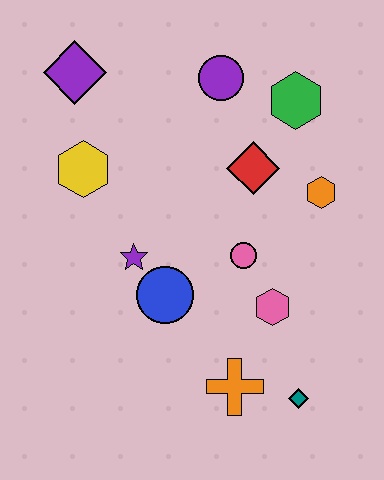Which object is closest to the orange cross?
The teal diamond is closest to the orange cross.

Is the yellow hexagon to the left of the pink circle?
Yes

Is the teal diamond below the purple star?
Yes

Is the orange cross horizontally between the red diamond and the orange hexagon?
No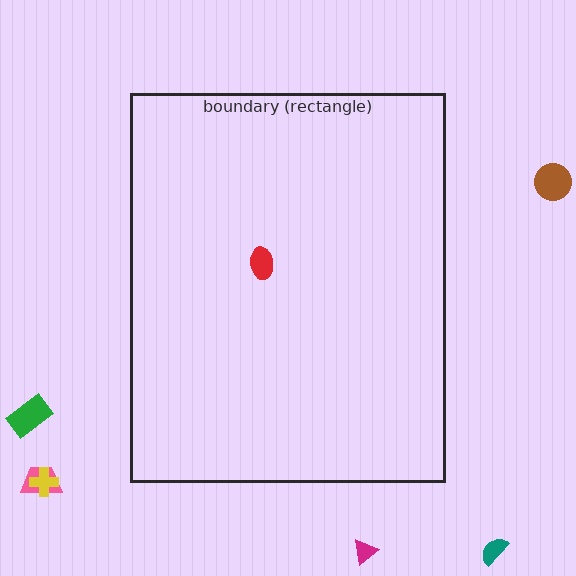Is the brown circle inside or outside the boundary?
Outside.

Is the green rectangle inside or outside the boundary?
Outside.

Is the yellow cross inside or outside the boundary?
Outside.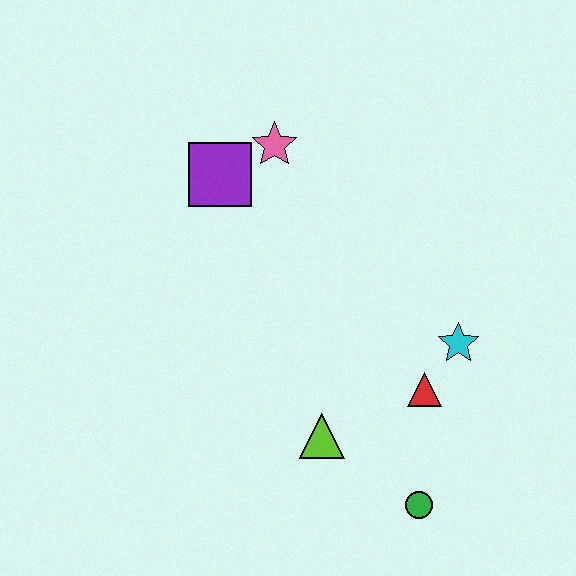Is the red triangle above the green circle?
Yes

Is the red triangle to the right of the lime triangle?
Yes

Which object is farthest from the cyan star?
The purple square is farthest from the cyan star.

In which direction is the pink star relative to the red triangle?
The pink star is above the red triangle.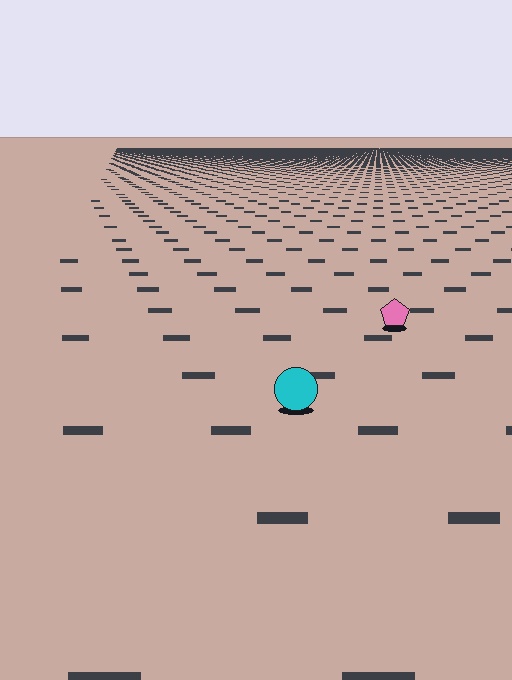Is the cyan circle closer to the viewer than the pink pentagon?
Yes. The cyan circle is closer — you can tell from the texture gradient: the ground texture is coarser near it.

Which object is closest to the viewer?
The cyan circle is closest. The texture marks near it are larger and more spread out.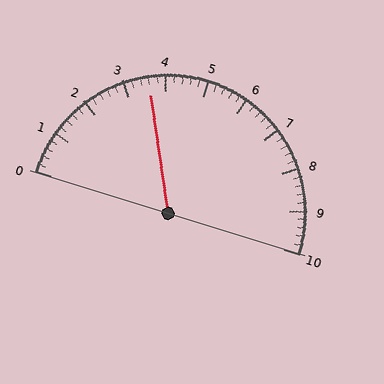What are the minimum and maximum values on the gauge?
The gauge ranges from 0 to 10.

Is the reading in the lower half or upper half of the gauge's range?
The reading is in the lower half of the range (0 to 10).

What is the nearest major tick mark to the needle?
The nearest major tick mark is 4.